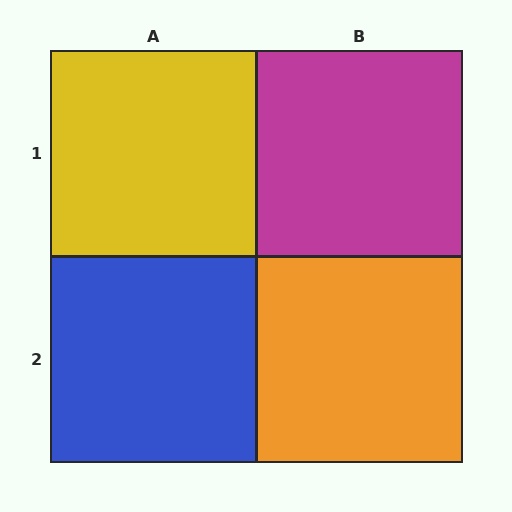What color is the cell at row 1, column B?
Magenta.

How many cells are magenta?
1 cell is magenta.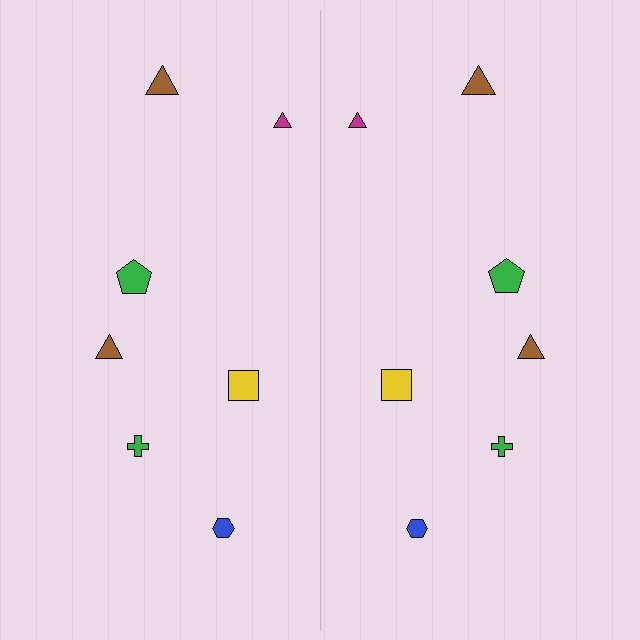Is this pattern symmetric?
Yes, this pattern has bilateral (reflection) symmetry.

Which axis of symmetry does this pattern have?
The pattern has a vertical axis of symmetry running through the center of the image.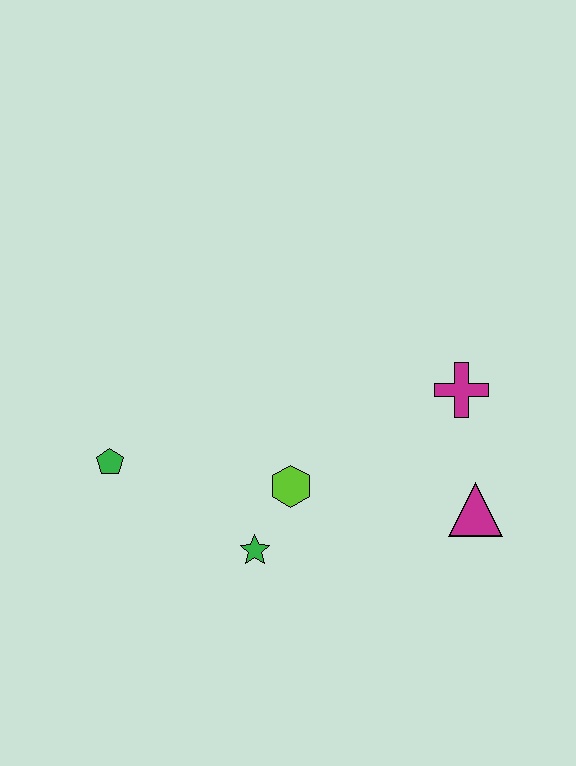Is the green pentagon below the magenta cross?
Yes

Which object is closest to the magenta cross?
The magenta triangle is closest to the magenta cross.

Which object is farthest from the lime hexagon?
The magenta cross is farthest from the lime hexagon.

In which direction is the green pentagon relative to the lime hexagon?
The green pentagon is to the left of the lime hexagon.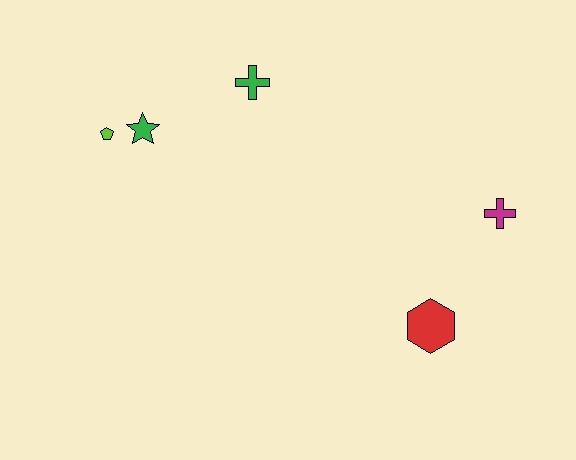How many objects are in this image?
There are 5 objects.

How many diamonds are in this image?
There are no diamonds.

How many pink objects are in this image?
There are no pink objects.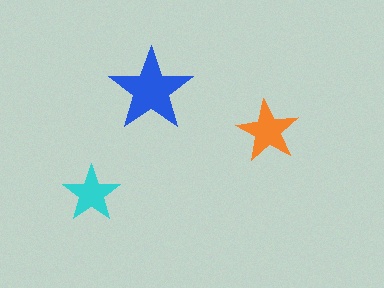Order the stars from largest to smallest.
the blue one, the orange one, the cyan one.